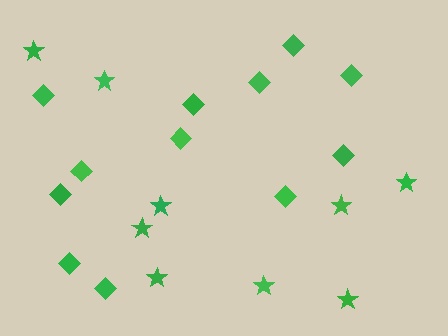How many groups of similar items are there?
There are 2 groups: one group of stars (9) and one group of diamonds (12).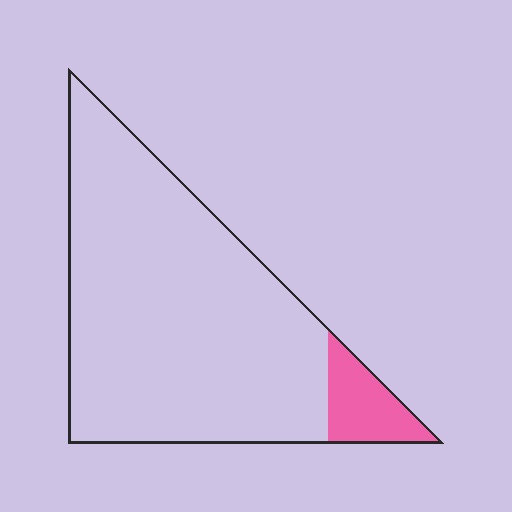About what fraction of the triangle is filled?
About one tenth (1/10).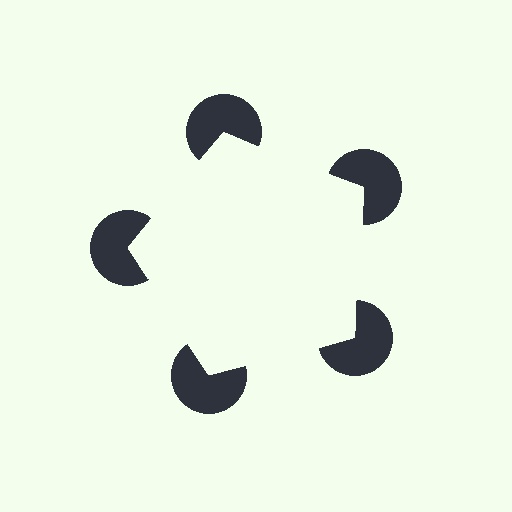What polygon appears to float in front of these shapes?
An illusory pentagon — its edges are inferred from the aligned wedge cuts in the pac-man discs, not physically drawn.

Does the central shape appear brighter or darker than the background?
It typically appears slightly brighter than the background, even though no actual brightness change is drawn.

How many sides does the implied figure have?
5 sides.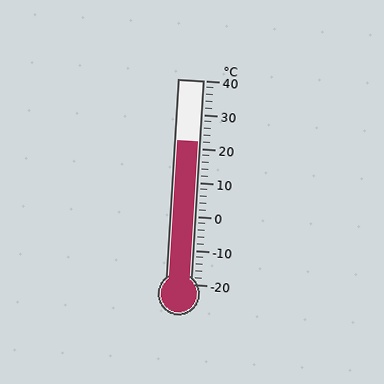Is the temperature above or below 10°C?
The temperature is above 10°C.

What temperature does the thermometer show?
The thermometer shows approximately 22°C.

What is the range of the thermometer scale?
The thermometer scale ranges from -20°C to 40°C.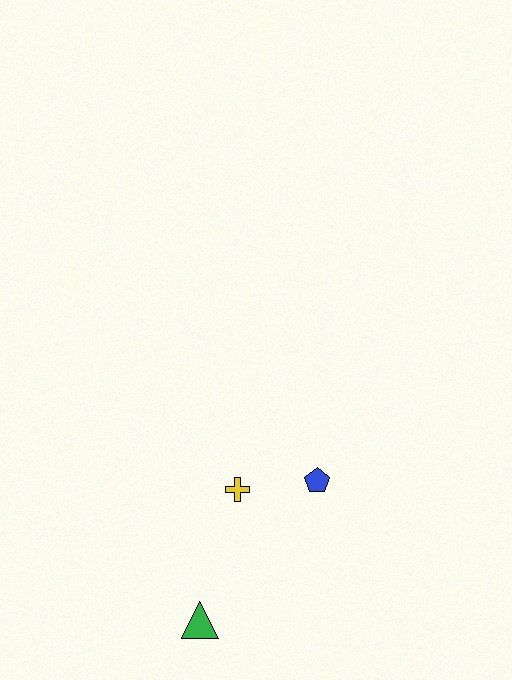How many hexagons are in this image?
There are no hexagons.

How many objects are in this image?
There are 3 objects.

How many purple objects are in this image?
There are no purple objects.